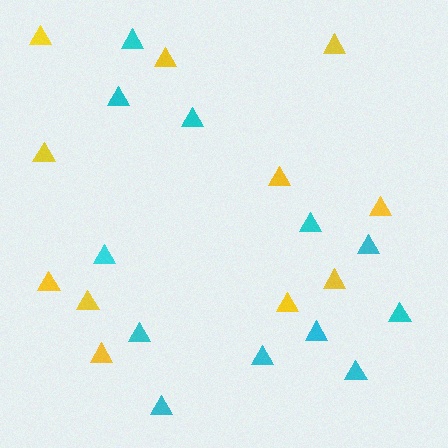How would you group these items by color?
There are 2 groups: one group of cyan triangles (12) and one group of yellow triangles (11).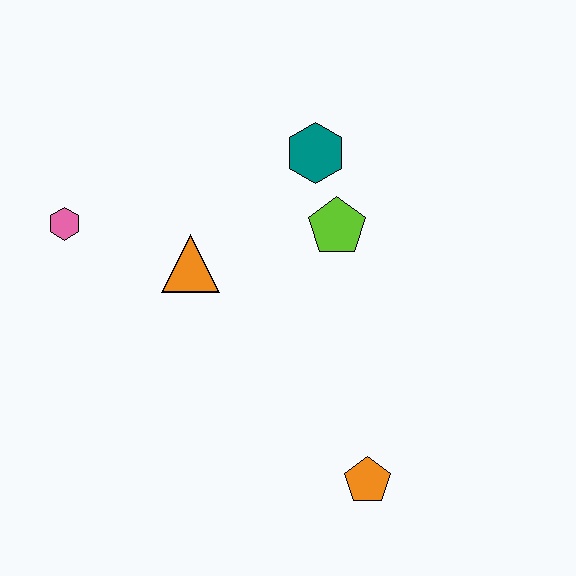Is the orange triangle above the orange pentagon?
Yes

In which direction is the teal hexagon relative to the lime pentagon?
The teal hexagon is above the lime pentagon.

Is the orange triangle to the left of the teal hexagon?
Yes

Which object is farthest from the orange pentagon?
The pink hexagon is farthest from the orange pentagon.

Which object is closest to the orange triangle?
The pink hexagon is closest to the orange triangle.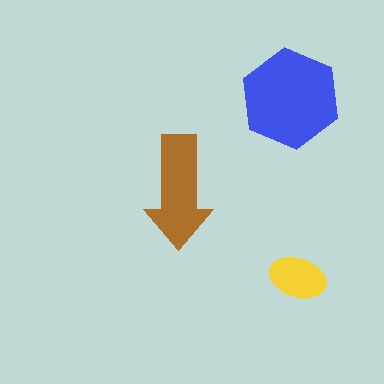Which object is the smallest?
The yellow ellipse.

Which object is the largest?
The blue hexagon.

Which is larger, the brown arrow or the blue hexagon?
The blue hexagon.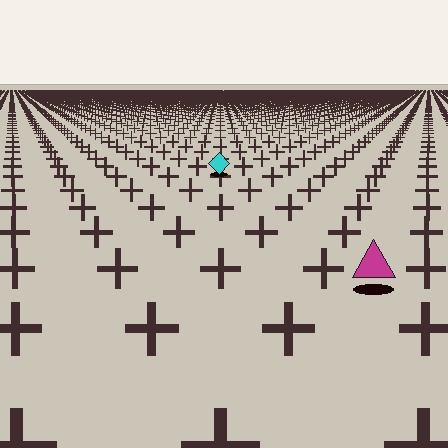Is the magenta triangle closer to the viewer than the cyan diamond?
Yes. The magenta triangle is closer — you can tell from the texture gradient: the ground texture is coarser near it.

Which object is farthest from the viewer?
The cyan diamond is farthest from the viewer. It appears smaller and the ground texture around it is denser.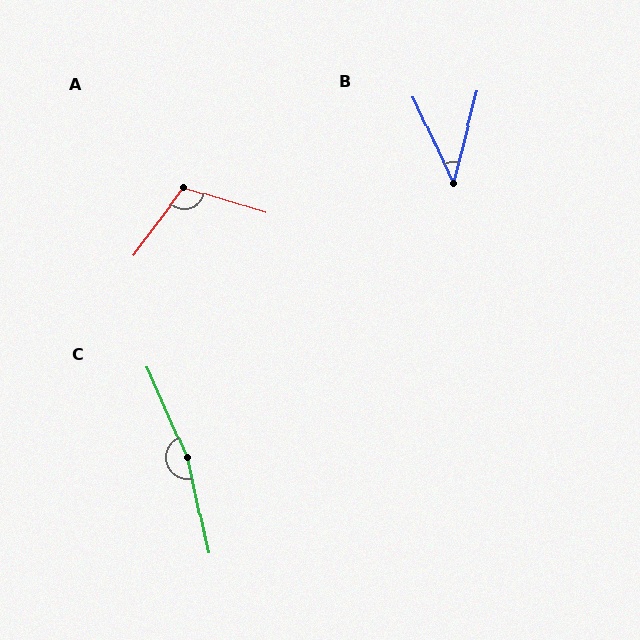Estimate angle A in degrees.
Approximately 110 degrees.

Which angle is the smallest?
B, at approximately 39 degrees.